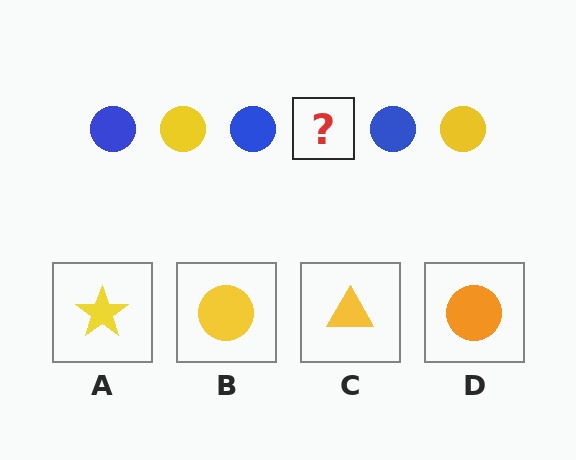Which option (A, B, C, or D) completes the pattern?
B.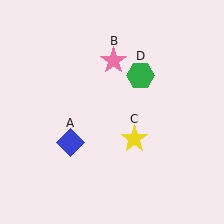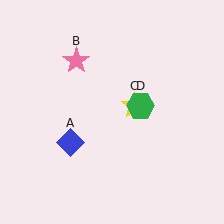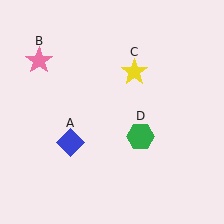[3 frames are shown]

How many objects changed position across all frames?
3 objects changed position: pink star (object B), yellow star (object C), green hexagon (object D).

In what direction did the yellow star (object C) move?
The yellow star (object C) moved up.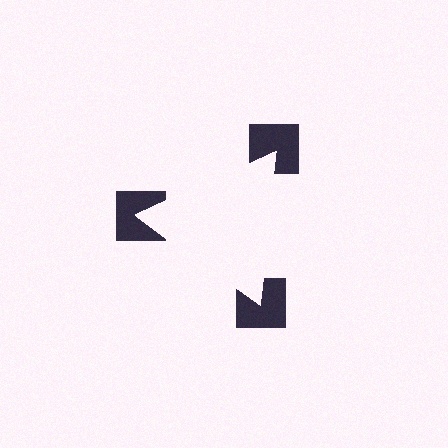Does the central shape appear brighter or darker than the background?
It typically appears slightly brighter than the background, even though no actual brightness change is drawn.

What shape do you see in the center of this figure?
An illusory triangle — its edges are inferred from the aligned wedge cuts in the notched squares, not physically drawn.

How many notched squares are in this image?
There are 3 — one at each vertex of the illusory triangle.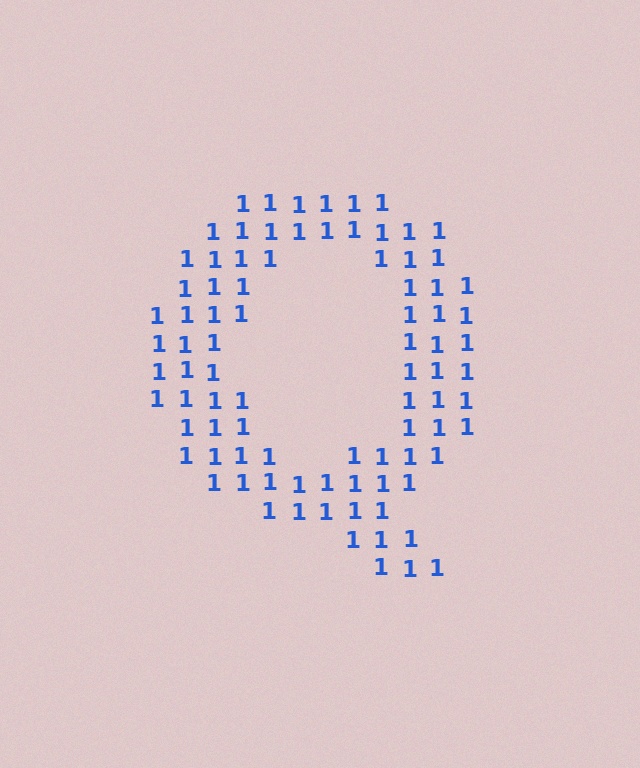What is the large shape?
The large shape is the letter Q.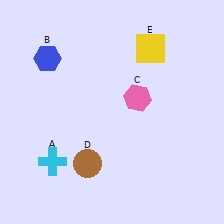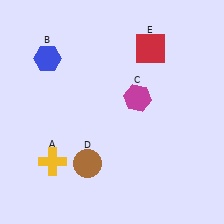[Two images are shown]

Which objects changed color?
A changed from cyan to yellow. C changed from pink to magenta. E changed from yellow to red.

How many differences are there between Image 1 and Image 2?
There are 3 differences between the two images.